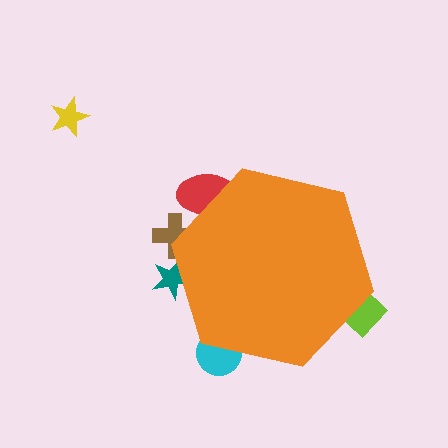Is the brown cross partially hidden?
Yes, the brown cross is partially hidden behind the orange hexagon.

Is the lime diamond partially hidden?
Yes, the lime diamond is partially hidden behind the orange hexagon.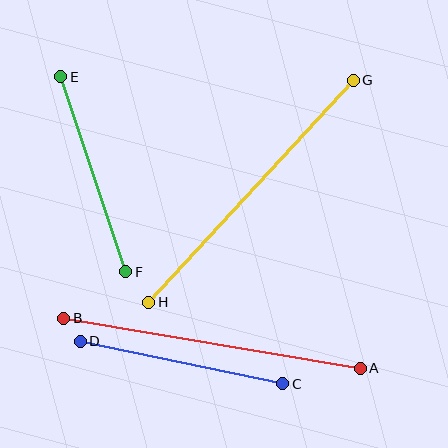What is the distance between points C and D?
The distance is approximately 207 pixels.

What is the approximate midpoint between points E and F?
The midpoint is at approximately (93, 174) pixels.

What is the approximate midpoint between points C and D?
The midpoint is at approximately (181, 362) pixels.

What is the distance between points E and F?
The distance is approximately 205 pixels.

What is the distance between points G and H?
The distance is approximately 302 pixels.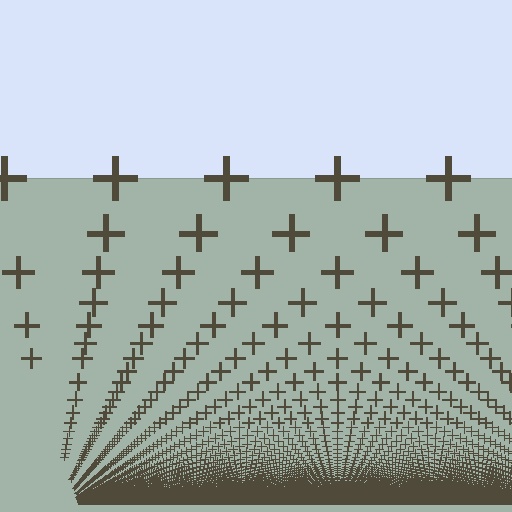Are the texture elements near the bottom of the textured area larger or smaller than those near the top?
Smaller. The gradient is inverted — elements near the bottom are smaller and denser.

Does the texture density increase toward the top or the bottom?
Density increases toward the bottom.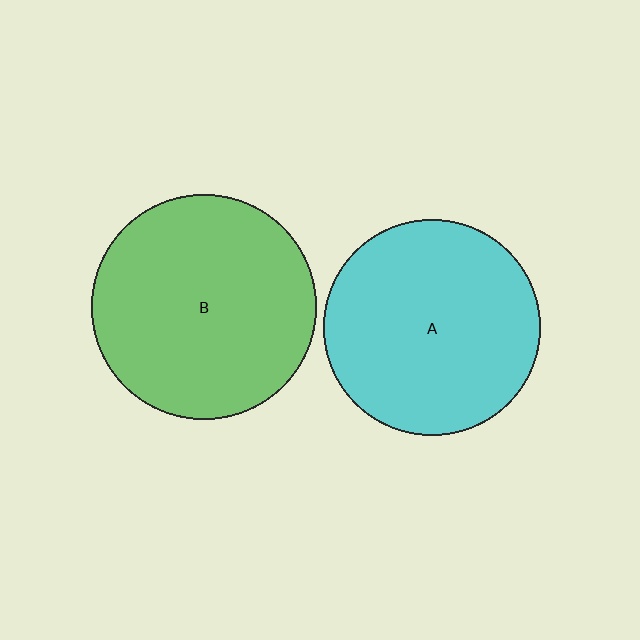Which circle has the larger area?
Circle B (green).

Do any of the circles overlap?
No, none of the circles overlap.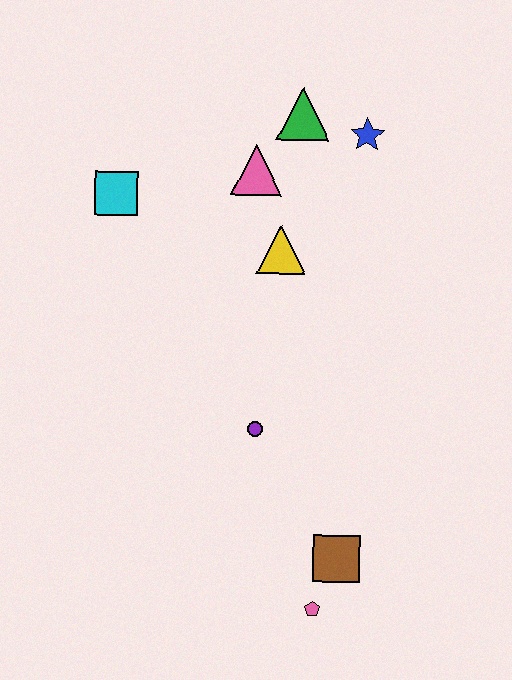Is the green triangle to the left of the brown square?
Yes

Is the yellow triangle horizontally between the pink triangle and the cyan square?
No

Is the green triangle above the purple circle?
Yes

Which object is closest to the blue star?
The green triangle is closest to the blue star.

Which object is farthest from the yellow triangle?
The pink pentagon is farthest from the yellow triangle.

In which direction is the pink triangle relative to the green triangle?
The pink triangle is below the green triangle.